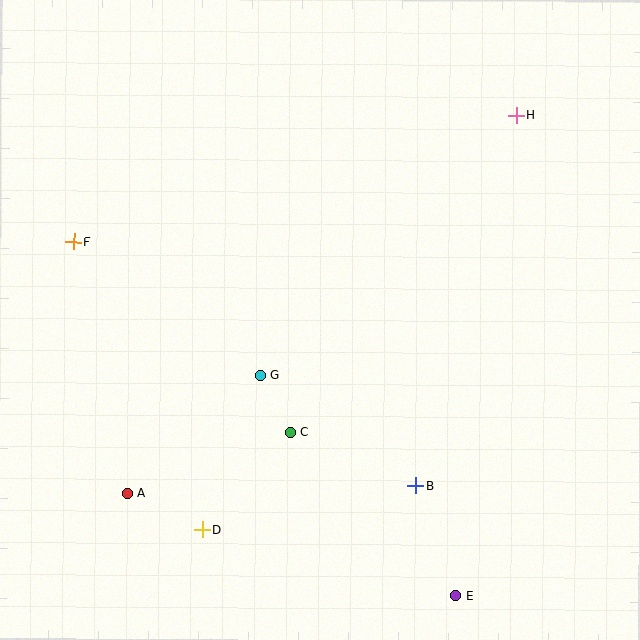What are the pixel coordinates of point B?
Point B is at (416, 485).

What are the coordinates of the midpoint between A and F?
The midpoint between A and F is at (100, 367).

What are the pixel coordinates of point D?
Point D is at (202, 530).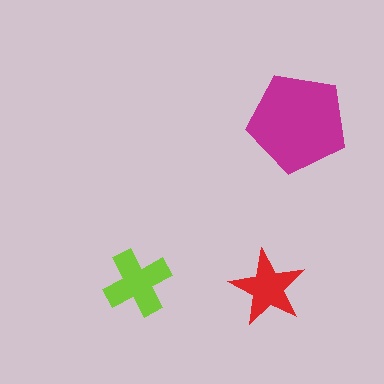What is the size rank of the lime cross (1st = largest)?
2nd.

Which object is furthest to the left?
The lime cross is leftmost.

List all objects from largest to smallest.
The magenta pentagon, the lime cross, the red star.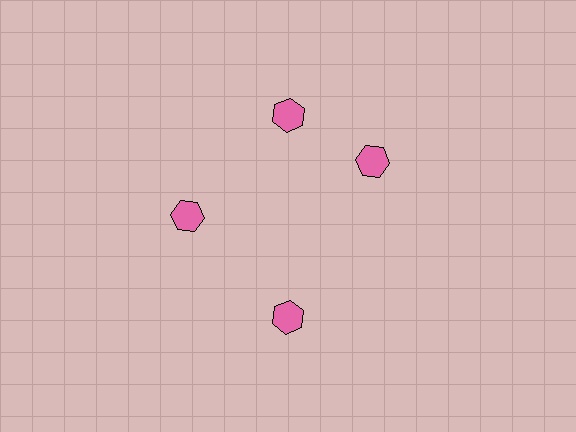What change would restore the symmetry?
The symmetry would be restored by rotating it back into even spacing with its neighbors so that all 4 hexagons sit at equal angles and equal distance from the center.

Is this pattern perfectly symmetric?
No. The 4 pink hexagons are arranged in a ring, but one element near the 3 o'clock position is rotated out of alignment along the ring, breaking the 4-fold rotational symmetry.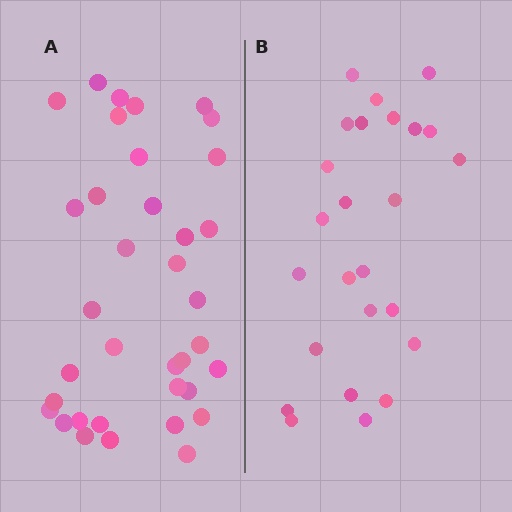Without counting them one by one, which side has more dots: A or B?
Region A (the left region) has more dots.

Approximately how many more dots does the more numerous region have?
Region A has roughly 12 or so more dots than region B.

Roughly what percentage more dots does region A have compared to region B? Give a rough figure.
About 45% more.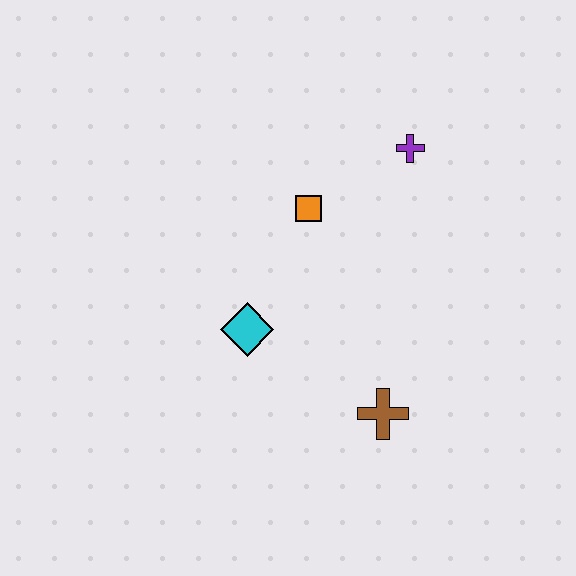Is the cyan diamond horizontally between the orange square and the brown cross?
No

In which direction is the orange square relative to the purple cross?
The orange square is to the left of the purple cross.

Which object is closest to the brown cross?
The cyan diamond is closest to the brown cross.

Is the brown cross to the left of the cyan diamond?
No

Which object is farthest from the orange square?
The brown cross is farthest from the orange square.